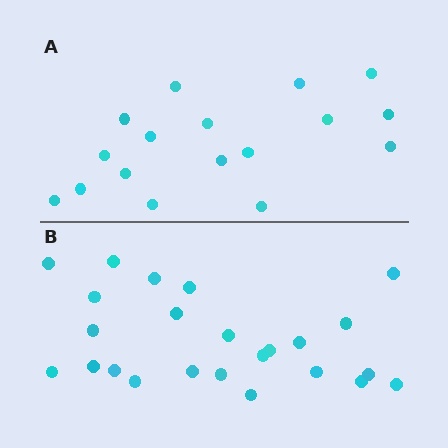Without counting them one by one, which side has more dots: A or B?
Region B (the bottom region) has more dots.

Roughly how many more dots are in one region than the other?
Region B has roughly 8 or so more dots than region A.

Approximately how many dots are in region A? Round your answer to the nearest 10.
About 20 dots. (The exact count is 17, which rounds to 20.)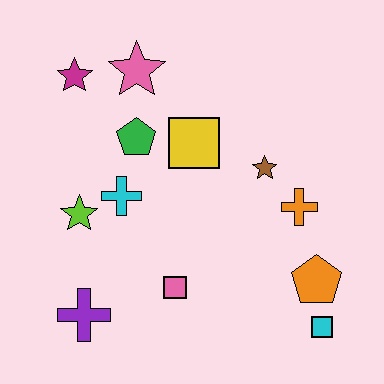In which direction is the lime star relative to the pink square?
The lime star is to the left of the pink square.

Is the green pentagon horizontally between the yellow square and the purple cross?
Yes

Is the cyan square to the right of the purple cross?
Yes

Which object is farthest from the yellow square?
The cyan square is farthest from the yellow square.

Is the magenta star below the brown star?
No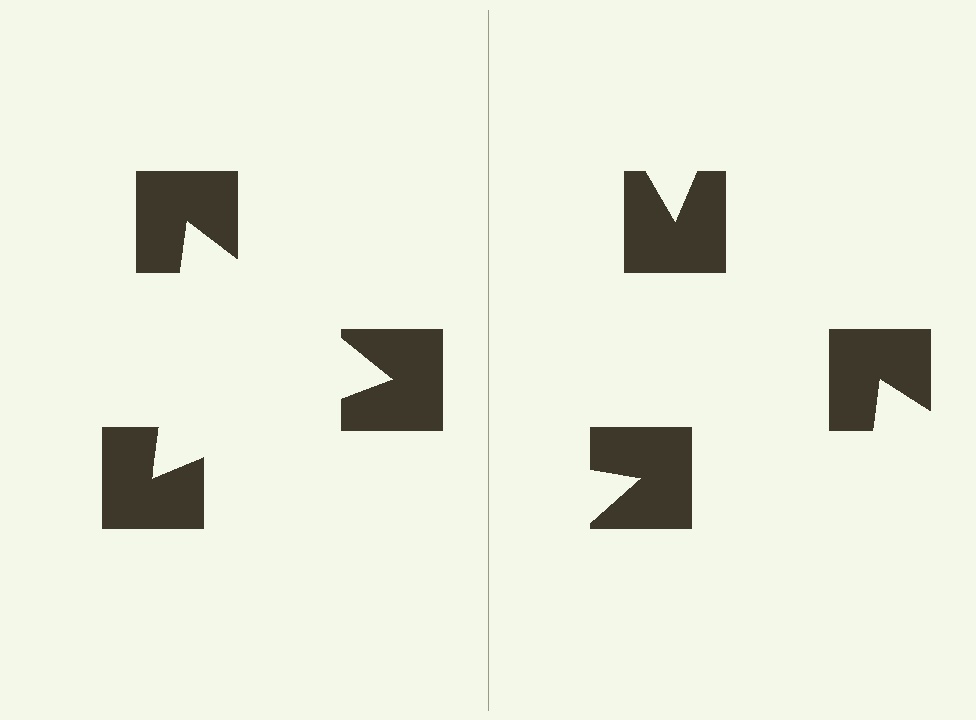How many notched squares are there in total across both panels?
6 — 3 on each side.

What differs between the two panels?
The notched squares are positioned identically on both sides; only the wedge orientations differ. On the left they align to a triangle; on the right they are misaligned.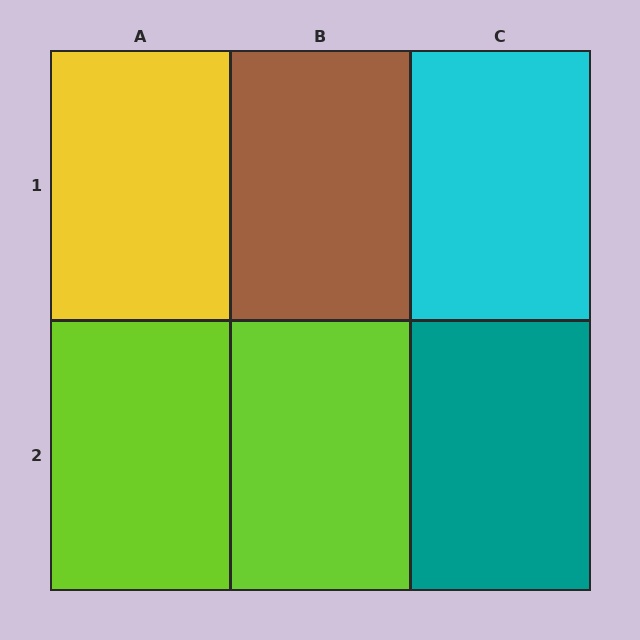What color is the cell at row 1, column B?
Brown.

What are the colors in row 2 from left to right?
Lime, lime, teal.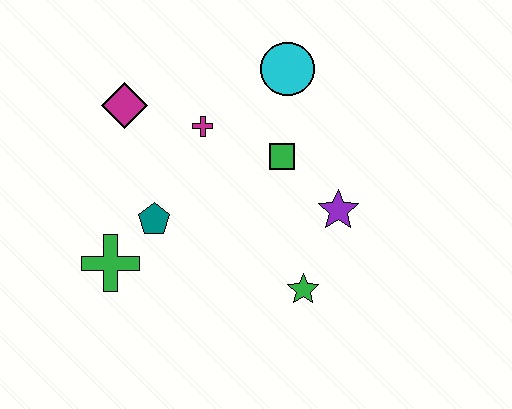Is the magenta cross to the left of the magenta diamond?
No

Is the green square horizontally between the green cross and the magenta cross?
No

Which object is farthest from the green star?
The magenta diamond is farthest from the green star.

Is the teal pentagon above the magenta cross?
No